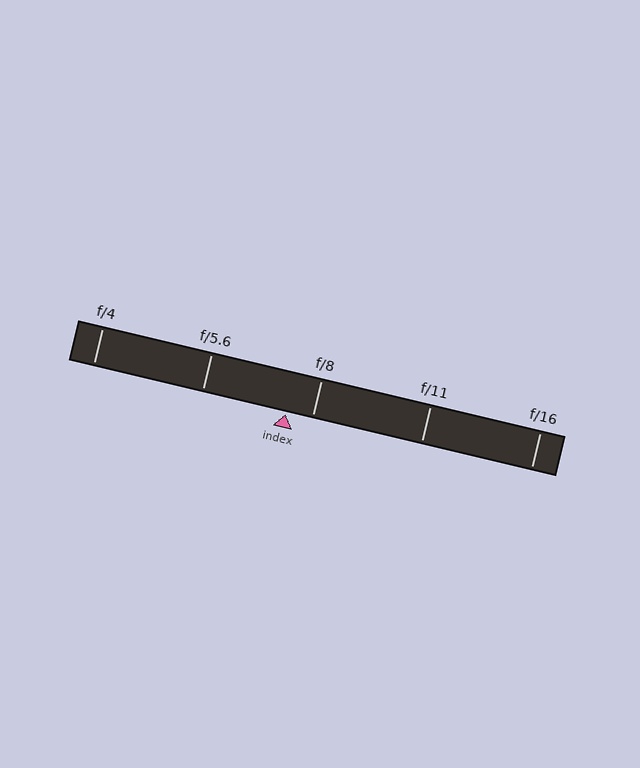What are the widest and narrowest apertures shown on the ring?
The widest aperture shown is f/4 and the narrowest is f/16.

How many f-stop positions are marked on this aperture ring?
There are 5 f-stop positions marked.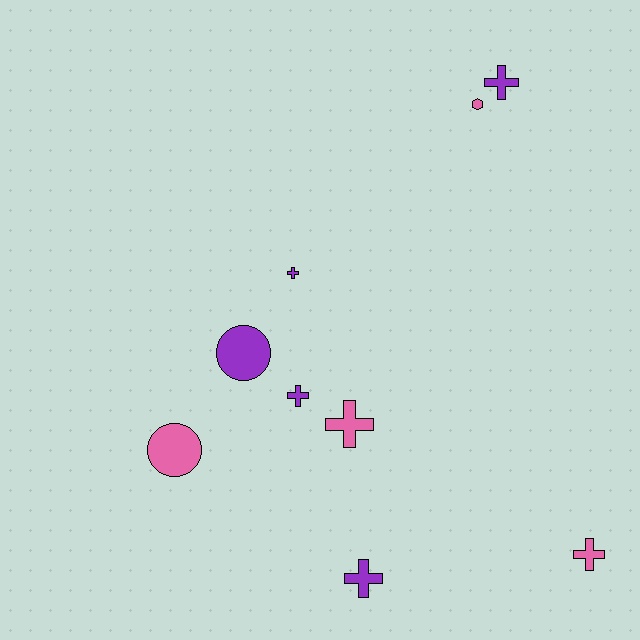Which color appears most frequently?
Purple, with 5 objects.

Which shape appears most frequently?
Cross, with 6 objects.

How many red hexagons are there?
There are no red hexagons.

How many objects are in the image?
There are 9 objects.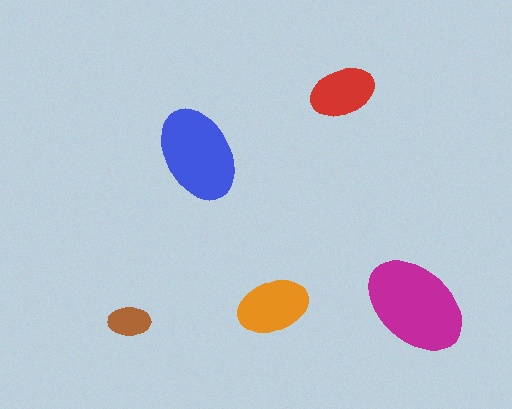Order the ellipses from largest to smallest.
the magenta one, the blue one, the orange one, the red one, the brown one.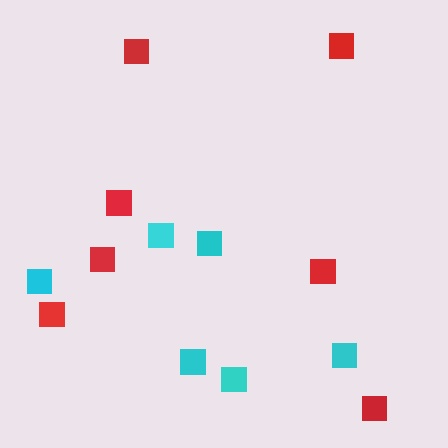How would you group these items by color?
There are 2 groups: one group of cyan squares (6) and one group of red squares (7).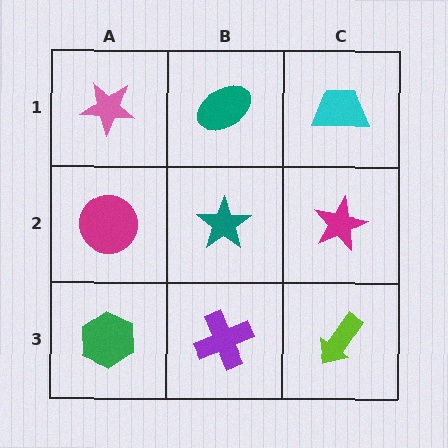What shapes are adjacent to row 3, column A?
A magenta circle (row 2, column A), a purple cross (row 3, column B).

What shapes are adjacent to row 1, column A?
A magenta circle (row 2, column A), a teal ellipse (row 1, column B).